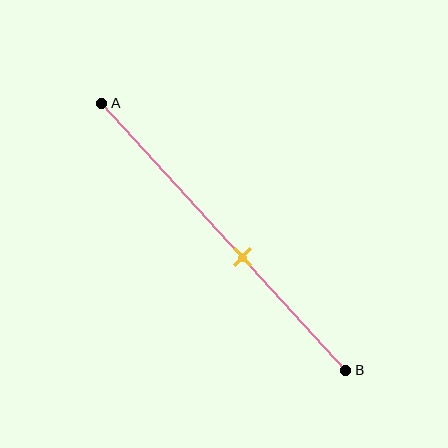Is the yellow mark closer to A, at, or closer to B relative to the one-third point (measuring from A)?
The yellow mark is closer to point B than the one-third point of segment AB.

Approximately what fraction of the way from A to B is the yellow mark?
The yellow mark is approximately 60% of the way from A to B.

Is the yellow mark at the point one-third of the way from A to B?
No, the mark is at about 60% from A, not at the 33% one-third point.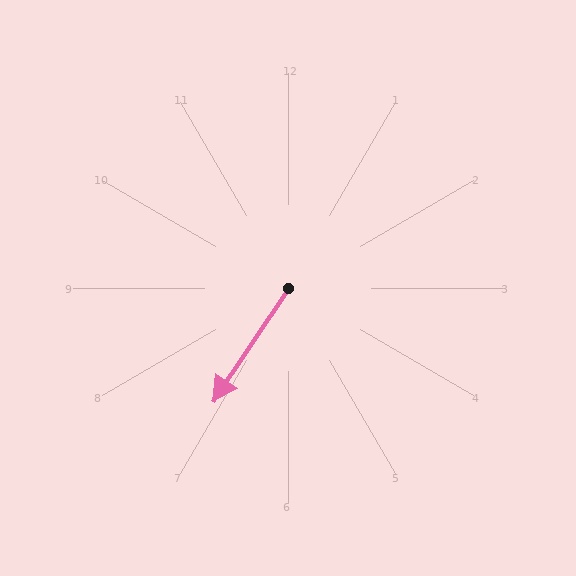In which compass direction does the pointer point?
Southwest.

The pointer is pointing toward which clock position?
Roughly 7 o'clock.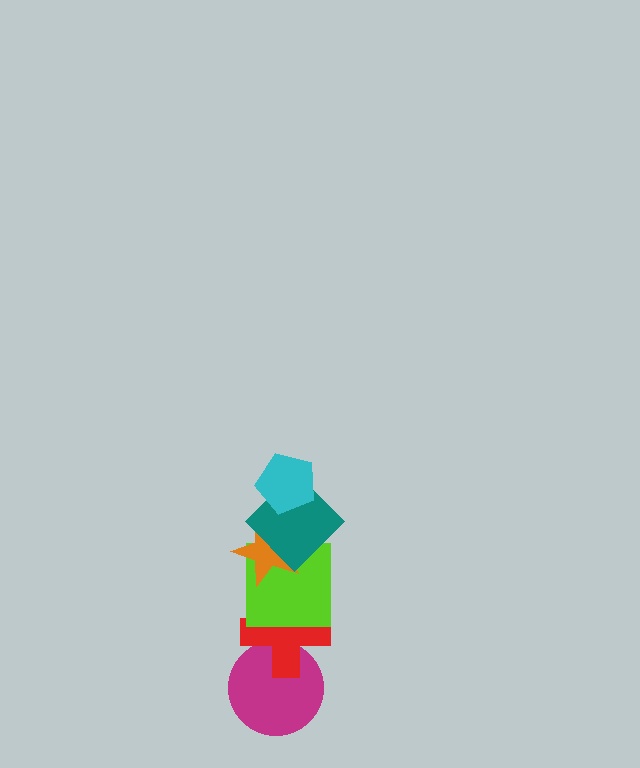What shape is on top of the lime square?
The orange star is on top of the lime square.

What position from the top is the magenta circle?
The magenta circle is 6th from the top.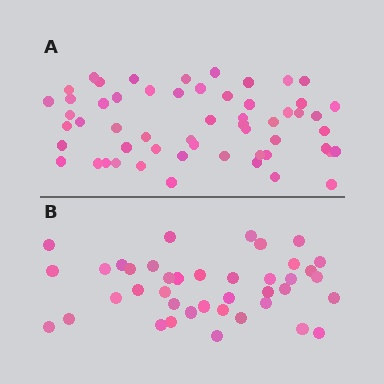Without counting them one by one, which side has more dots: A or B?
Region A (the top region) has more dots.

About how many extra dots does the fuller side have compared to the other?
Region A has approximately 15 more dots than region B.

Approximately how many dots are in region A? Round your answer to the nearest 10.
About 60 dots. (The exact count is 56, which rounds to 60.)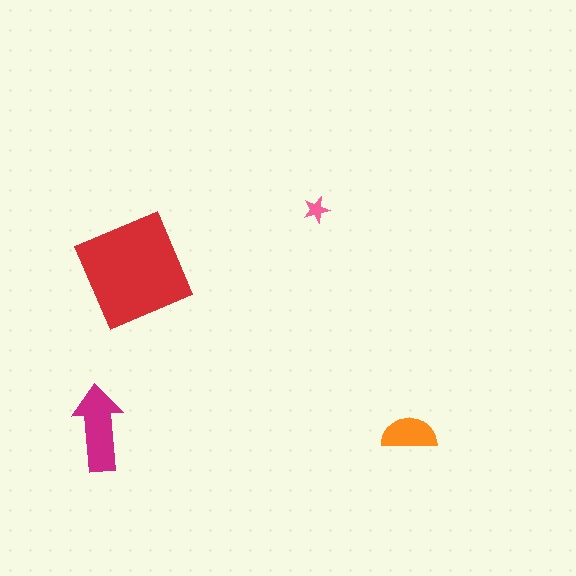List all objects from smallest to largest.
The pink star, the orange semicircle, the magenta arrow, the red diamond.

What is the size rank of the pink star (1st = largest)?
4th.